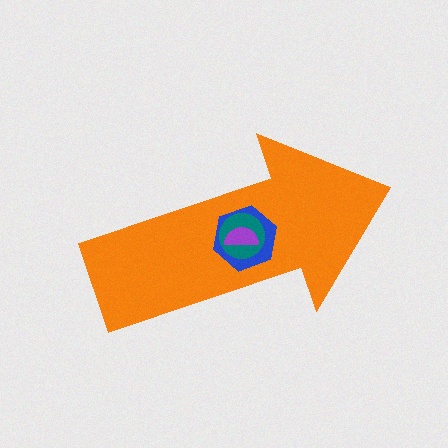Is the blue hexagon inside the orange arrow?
Yes.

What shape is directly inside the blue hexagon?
The teal circle.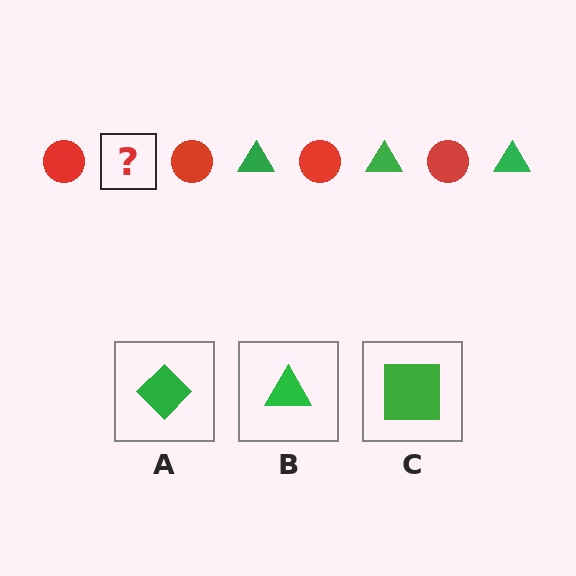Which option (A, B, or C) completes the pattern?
B.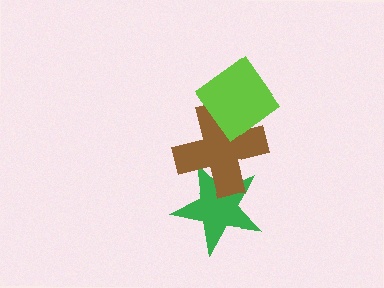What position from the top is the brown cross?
The brown cross is 2nd from the top.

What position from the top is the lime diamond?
The lime diamond is 1st from the top.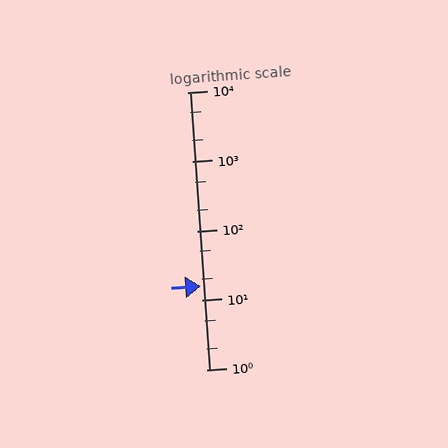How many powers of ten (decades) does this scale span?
The scale spans 4 decades, from 1 to 10000.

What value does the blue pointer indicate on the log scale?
The pointer indicates approximately 16.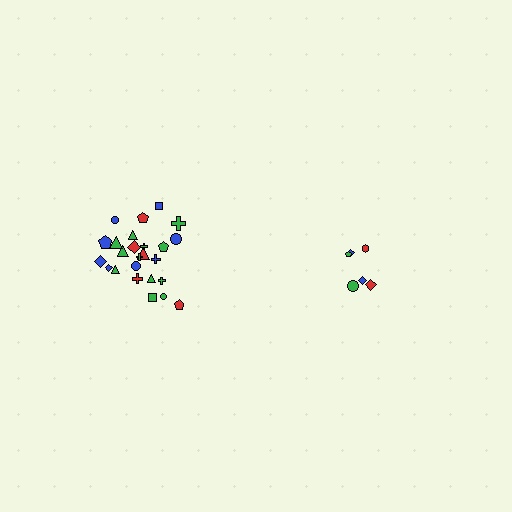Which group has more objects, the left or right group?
The left group.